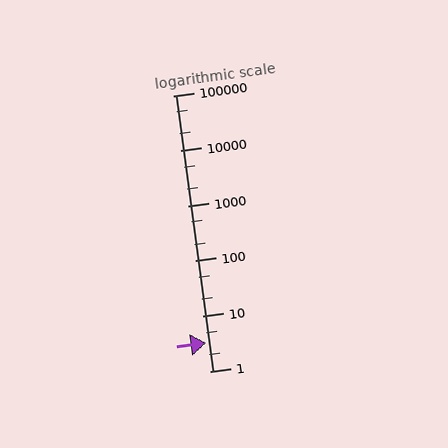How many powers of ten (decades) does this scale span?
The scale spans 5 decades, from 1 to 100000.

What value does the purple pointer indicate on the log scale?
The pointer indicates approximately 3.2.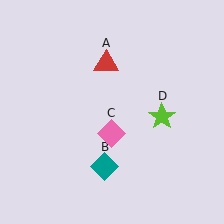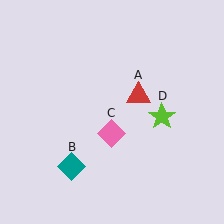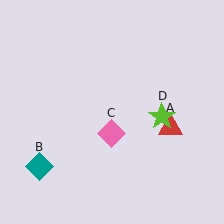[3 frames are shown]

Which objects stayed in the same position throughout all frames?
Pink diamond (object C) and lime star (object D) remained stationary.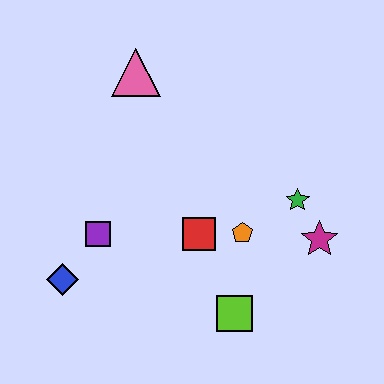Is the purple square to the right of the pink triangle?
No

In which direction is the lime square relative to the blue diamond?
The lime square is to the right of the blue diamond.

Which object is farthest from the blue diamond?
The magenta star is farthest from the blue diamond.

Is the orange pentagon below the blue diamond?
No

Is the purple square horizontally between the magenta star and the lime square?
No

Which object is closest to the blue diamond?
The purple square is closest to the blue diamond.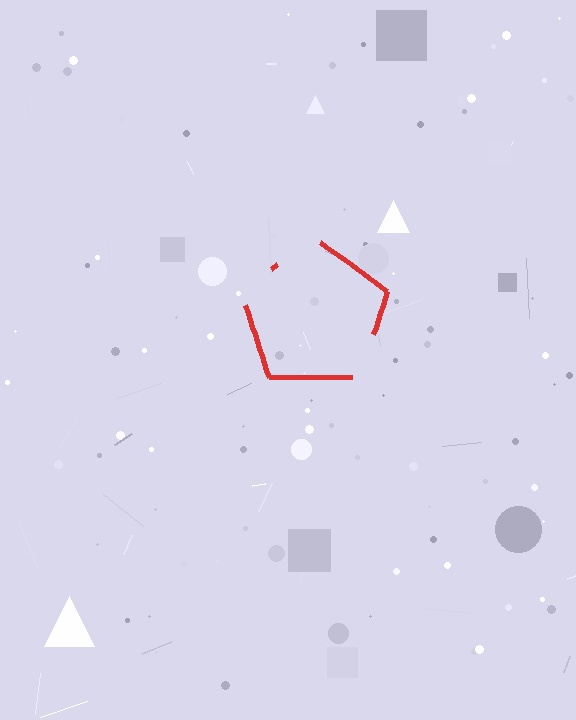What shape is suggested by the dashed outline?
The dashed outline suggests a pentagon.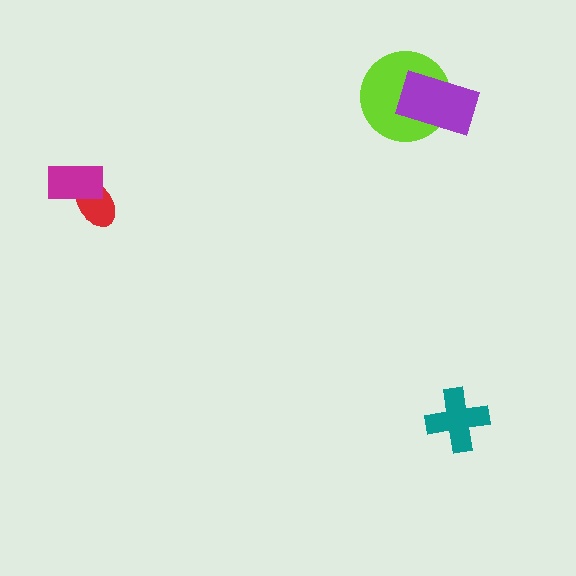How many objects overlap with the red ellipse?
1 object overlaps with the red ellipse.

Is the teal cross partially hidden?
No, no other shape covers it.